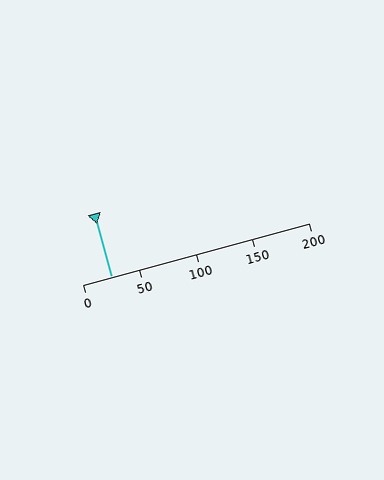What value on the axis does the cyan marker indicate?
The marker indicates approximately 25.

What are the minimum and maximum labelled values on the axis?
The axis runs from 0 to 200.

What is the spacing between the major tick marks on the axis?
The major ticks are spaced 50 apart.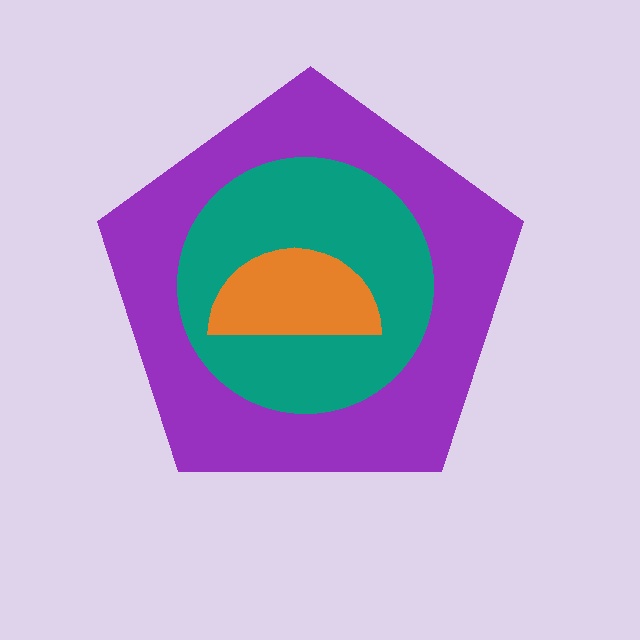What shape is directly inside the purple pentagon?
The teal circle.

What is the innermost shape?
The orange semicircle.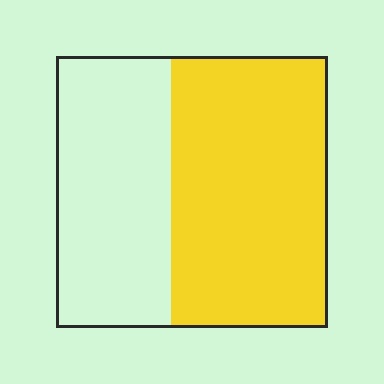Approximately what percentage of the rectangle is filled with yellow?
Approximately 60%.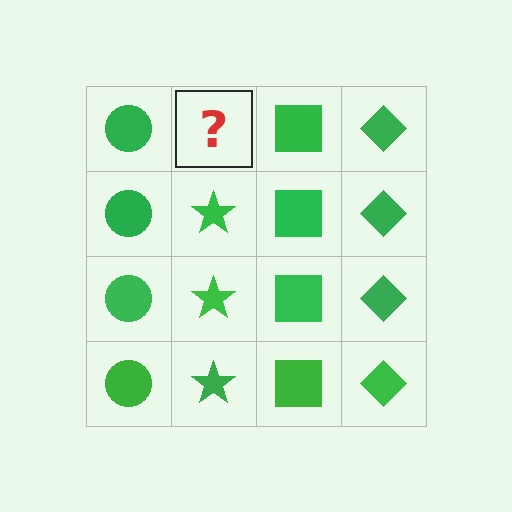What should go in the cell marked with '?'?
The missing cell should contain a green star.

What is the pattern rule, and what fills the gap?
The rule is that each column has a consistent shape. The gap should be filled with a green star.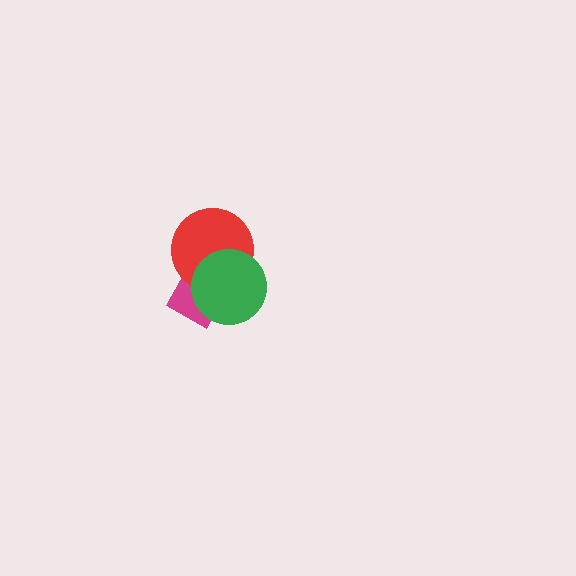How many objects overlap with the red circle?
2 objects overlap with the red circle.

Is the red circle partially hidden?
Yes, it is partially covered by another shape.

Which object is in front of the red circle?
The green circle is in front of the red circle.